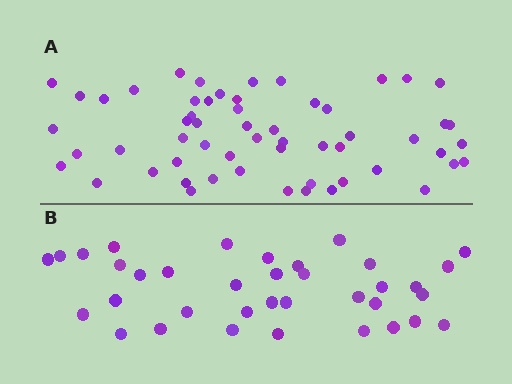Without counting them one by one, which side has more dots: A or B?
Region A (the top region) has more dots.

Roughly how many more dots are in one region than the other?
Region A has approximately 20 more dots than region B.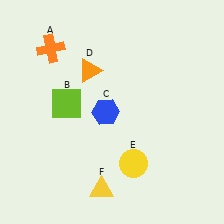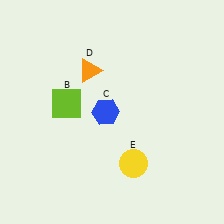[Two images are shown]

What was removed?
The orange cross (A), the yellow triangle (F) were removed in Image 2.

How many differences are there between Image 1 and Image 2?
There are 2 differences between the two images.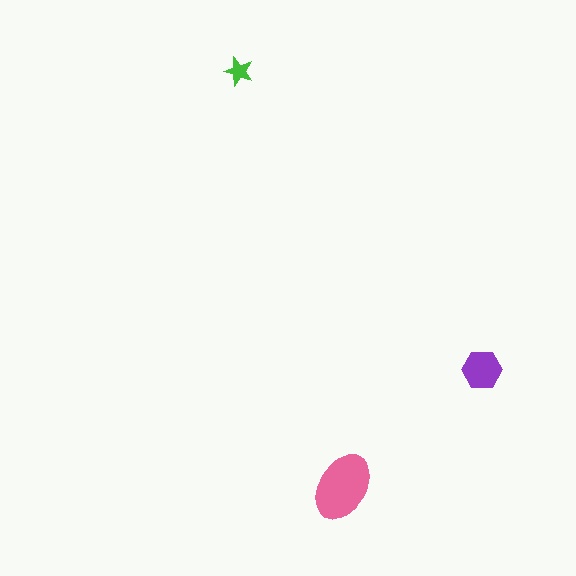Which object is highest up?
The green star is topmost.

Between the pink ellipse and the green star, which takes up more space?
The pink ellipse.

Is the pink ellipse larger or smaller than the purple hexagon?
Larger.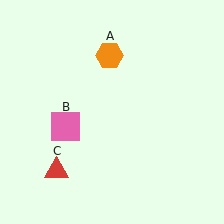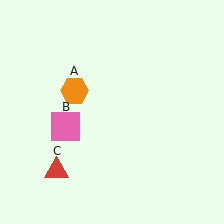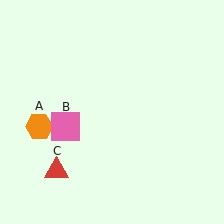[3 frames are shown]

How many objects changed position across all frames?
1 object changed position: orange hexagon (object A).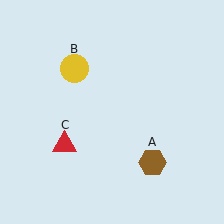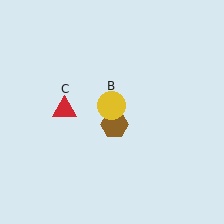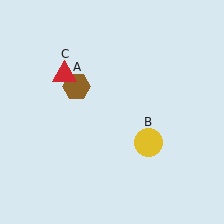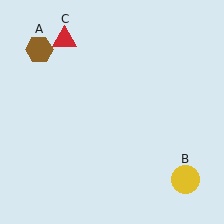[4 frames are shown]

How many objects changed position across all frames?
3 objects changed position: brown hexagon (object A), yellow circle (object B), red triangle (object C).